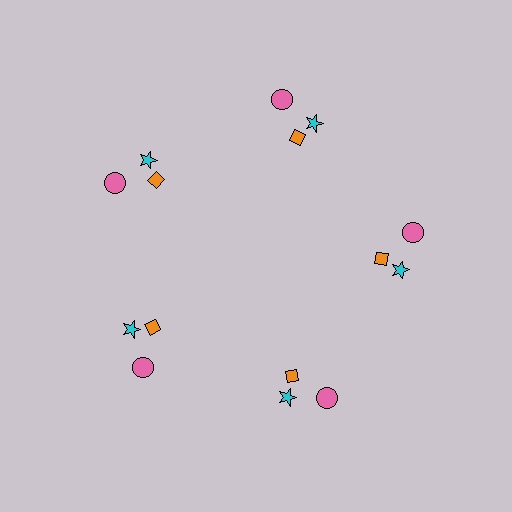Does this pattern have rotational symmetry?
Yes, this pattern has 5-fold rotational symmetry. It looks the same after rotating 72 degrees around the center.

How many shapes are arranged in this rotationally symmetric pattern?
There are 15 shapes, arranged in 5 groups of 3.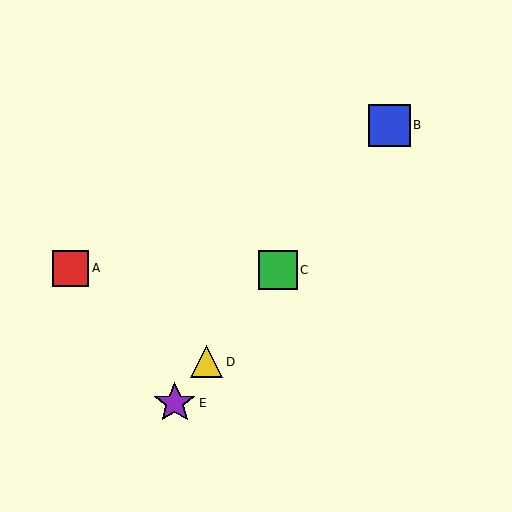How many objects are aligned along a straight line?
4 objects (B, C, D, E) are aligned along a straight line.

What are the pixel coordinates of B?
Object B is at (390, 125).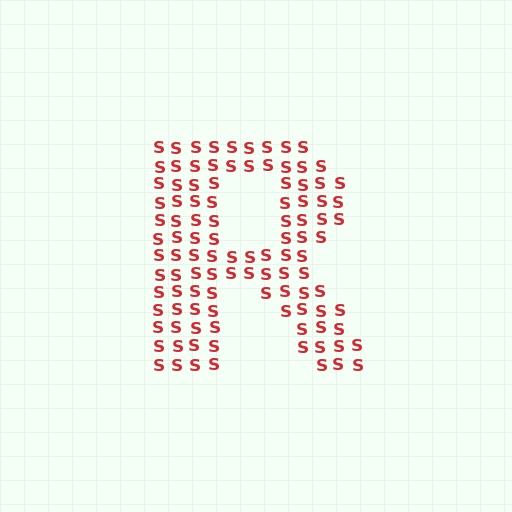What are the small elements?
The small elements are letter S's.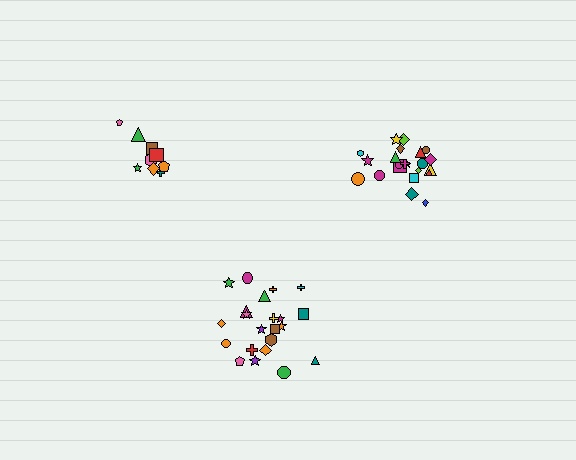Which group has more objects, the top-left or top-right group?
The top-right group.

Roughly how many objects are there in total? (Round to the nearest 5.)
Roughly 55 objects in total.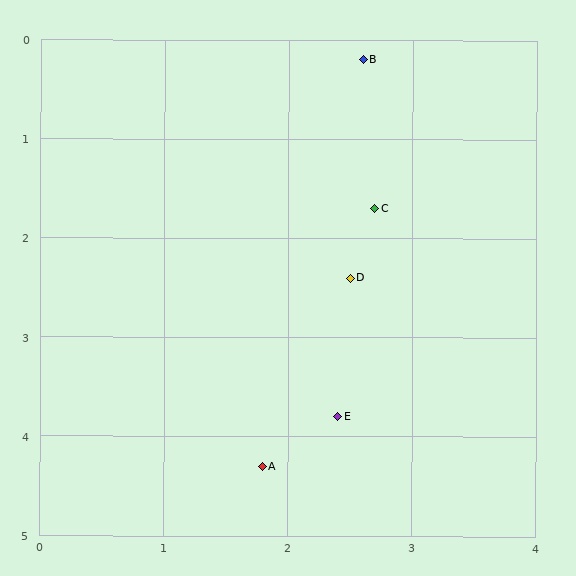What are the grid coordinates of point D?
Point D is at approximately (2.5, 2.4).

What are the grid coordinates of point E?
Point E is at approximately (2.4, 3.8).